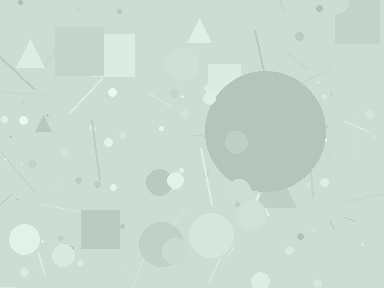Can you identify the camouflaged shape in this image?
The camouflaged shape is a circle.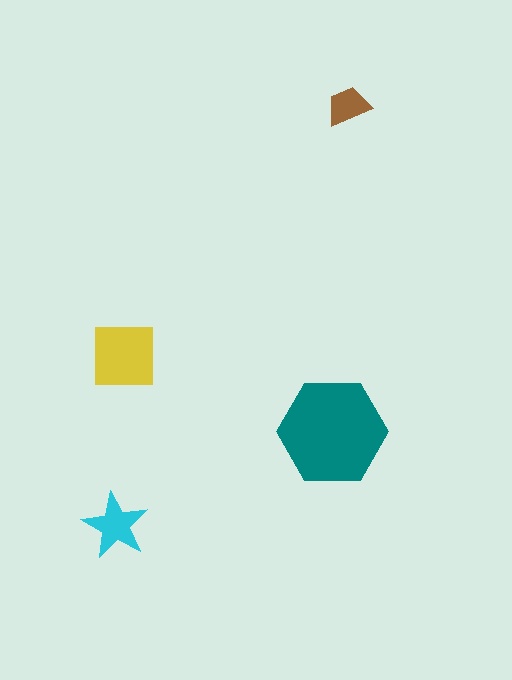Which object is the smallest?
The brown trapezoid.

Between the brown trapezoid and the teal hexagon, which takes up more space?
The teal hexagon.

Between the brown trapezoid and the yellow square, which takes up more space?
The yellow square.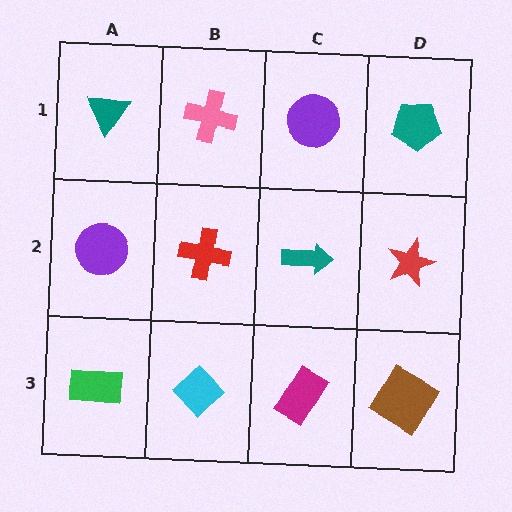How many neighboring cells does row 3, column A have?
2.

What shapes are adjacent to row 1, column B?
A red cross (row 2, column B), a teal triangle (row 1, column A), a purple circle (row 1, column C).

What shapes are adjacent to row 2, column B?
A pink cross (row 1, column B), a cyan diamond (row 3, column B), a purple circle (row 2, column A), a teal arrow (row 2, column C).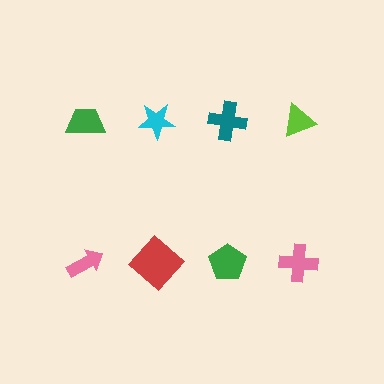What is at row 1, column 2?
A cyan star.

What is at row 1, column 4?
A lime triangle.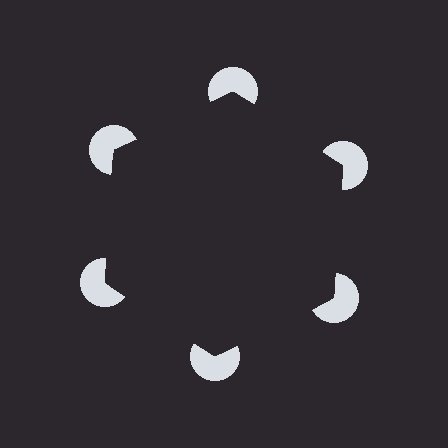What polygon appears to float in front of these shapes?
An illusory hexagon — its edges are inferred from the aligned wedge cuts in the pac-man discs, not physically drawn.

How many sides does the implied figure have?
6 sides.